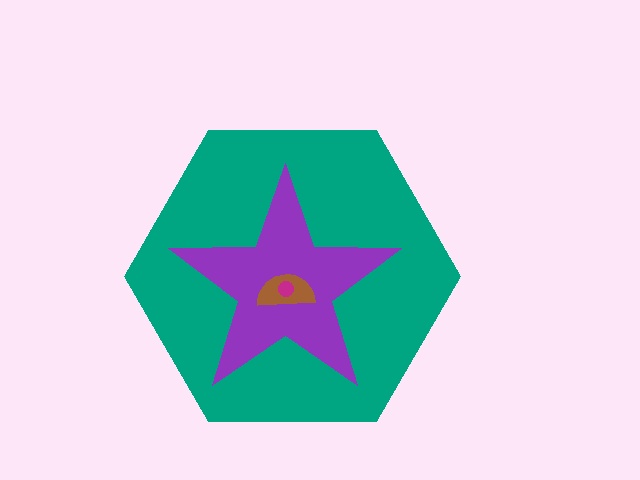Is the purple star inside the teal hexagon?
Yes.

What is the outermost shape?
The teal hexagon.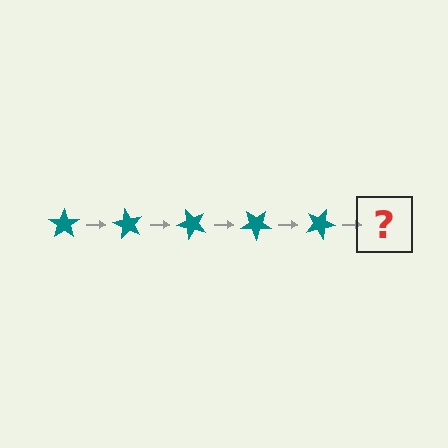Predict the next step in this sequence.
The next step is a teal star rotated 300 degrees.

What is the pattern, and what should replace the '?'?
The pattern is that the star rotates 60 degrees each step. The '?' should be a teal star rotated 300 degrees.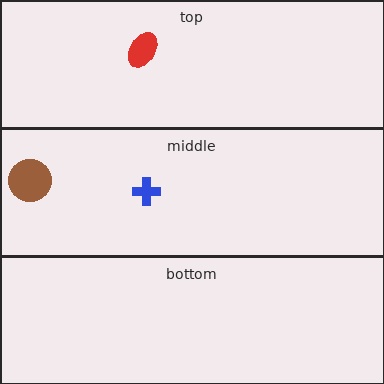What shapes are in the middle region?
The blue cross, the brown circle.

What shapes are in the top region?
The red ellipse.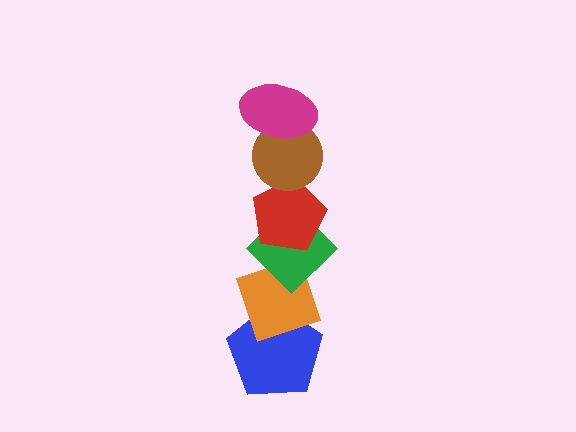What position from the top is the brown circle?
The brown circle is 2nd from the top.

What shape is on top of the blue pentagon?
The orange diamond is on top of the blue pentagon.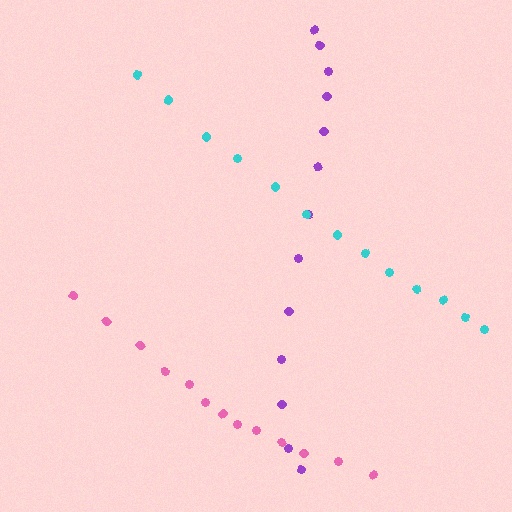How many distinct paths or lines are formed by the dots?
There are 3 distinct paths.